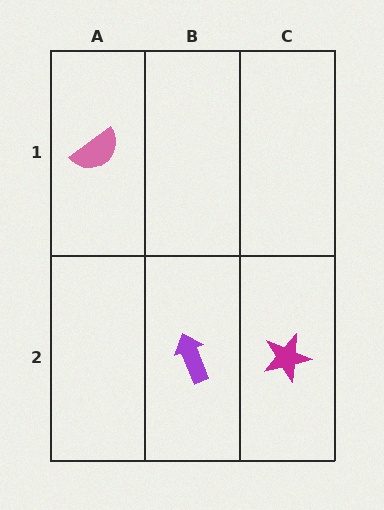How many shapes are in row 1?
1 shape.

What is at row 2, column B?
A purple arrow.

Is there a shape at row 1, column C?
No, that cell is empty.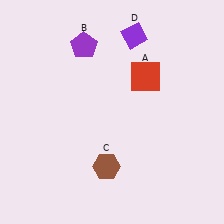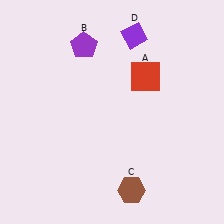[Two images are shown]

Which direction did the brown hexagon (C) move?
The brown hexagon (C) moved right.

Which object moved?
The brown hexagon (C) moved right.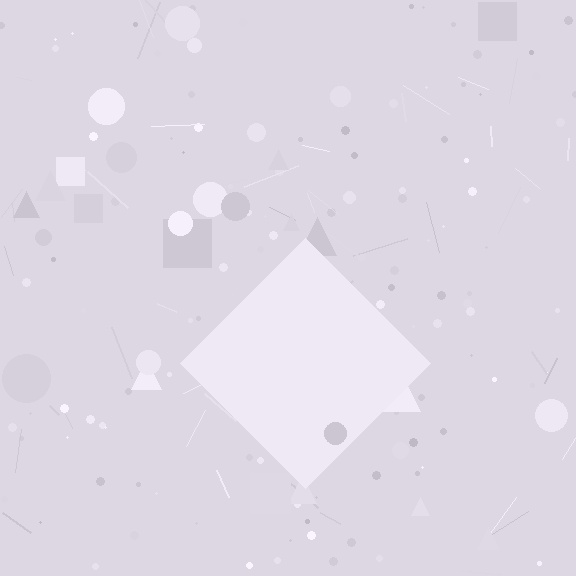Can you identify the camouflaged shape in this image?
The camouflaged shape is a diamond.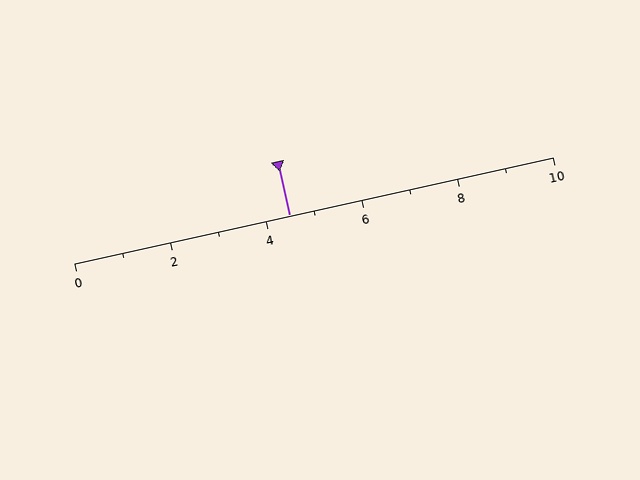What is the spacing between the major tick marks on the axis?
The major ticks are spaced 2 apart.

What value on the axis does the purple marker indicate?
The marker indicates approximately 4.5.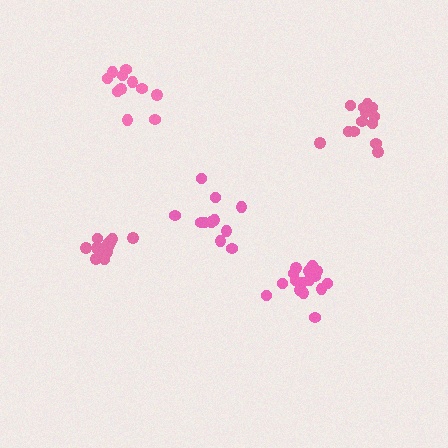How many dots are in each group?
Group 1: 17 dots, Group 2: 13 dots, Group 3: 12 dots, Group 4: 11 dots, Group 5: 11 dots (64 total).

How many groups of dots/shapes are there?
There are 5 groups.